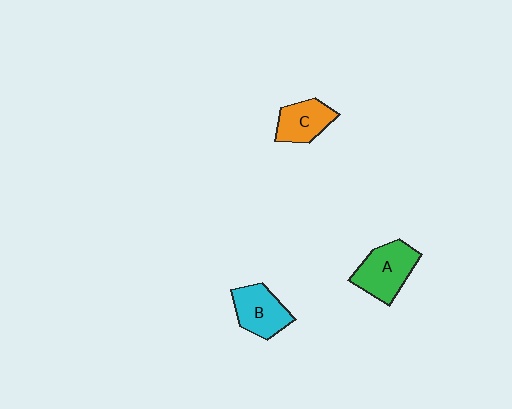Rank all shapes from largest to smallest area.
From largest to smallest: A (green), B (cyan), C (orange).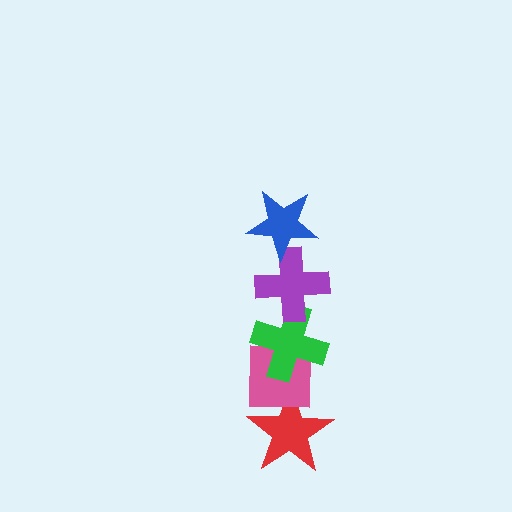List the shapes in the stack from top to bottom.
From top to bottom: the blue star, the purple cross, the green cross, the pink square, the red star.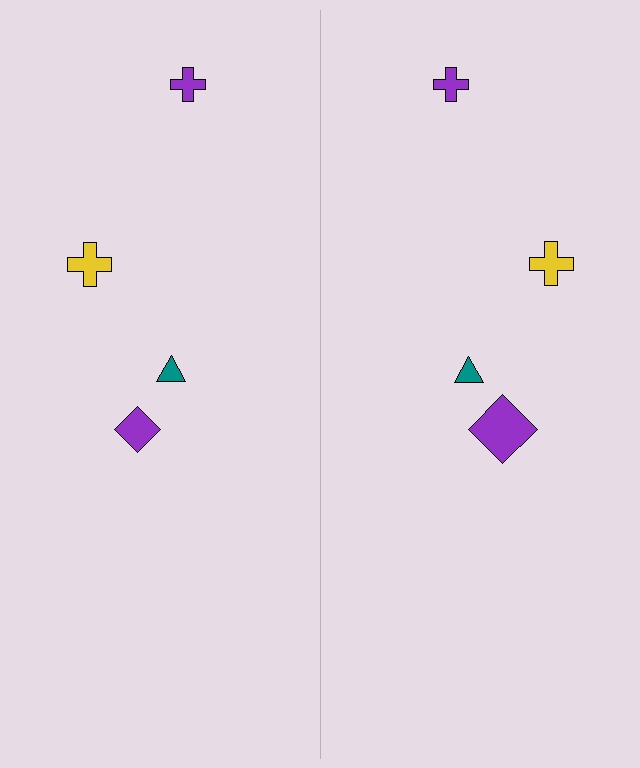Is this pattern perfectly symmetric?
No, the pattern is not perfectly symmetric. The purple diamond on the right side has a different size than its mirror counterpart.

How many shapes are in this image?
There are 8 shapes in this image.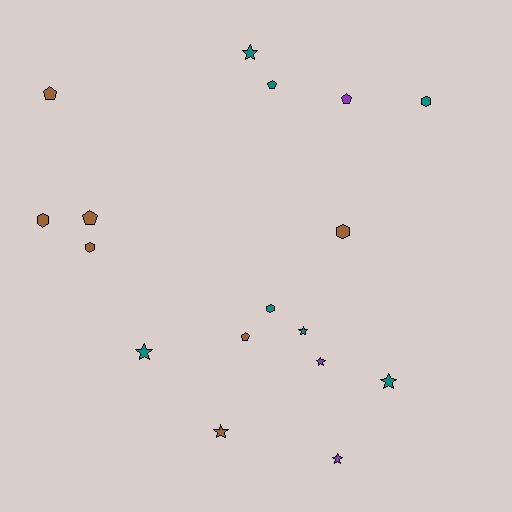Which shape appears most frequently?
Star, with 7 objects.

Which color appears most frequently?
Brown, with 7 objects.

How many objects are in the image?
There are 17 objects.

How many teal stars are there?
There are 4 teal stars.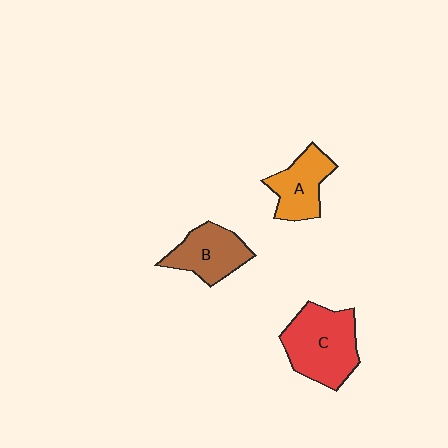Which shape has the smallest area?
Shape A (orange).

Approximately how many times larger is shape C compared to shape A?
Approximately 1.5 times.